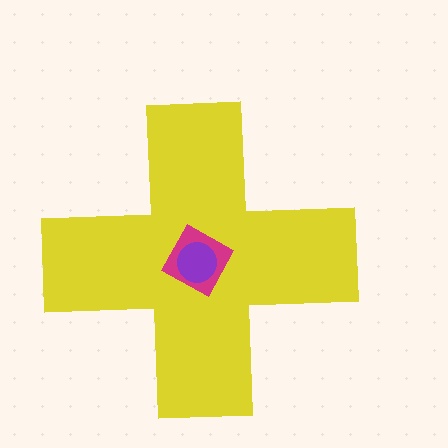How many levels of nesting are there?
3.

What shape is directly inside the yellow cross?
The magenta diamond.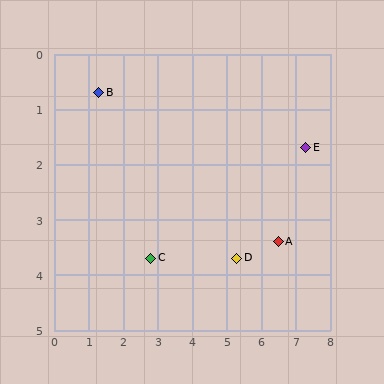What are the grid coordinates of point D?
Point D is at approximately (5.3, 3.7).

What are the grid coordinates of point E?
Point E is at approximately (7.3, 1.7).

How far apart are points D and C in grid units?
Points D and C are about 2.5 grid units apart.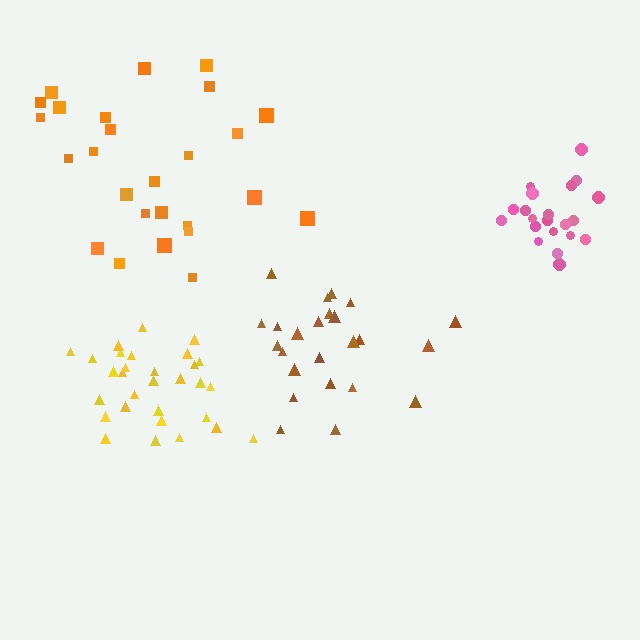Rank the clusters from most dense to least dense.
yellow, pink, brown, orange.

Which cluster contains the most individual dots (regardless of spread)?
Yellow (31).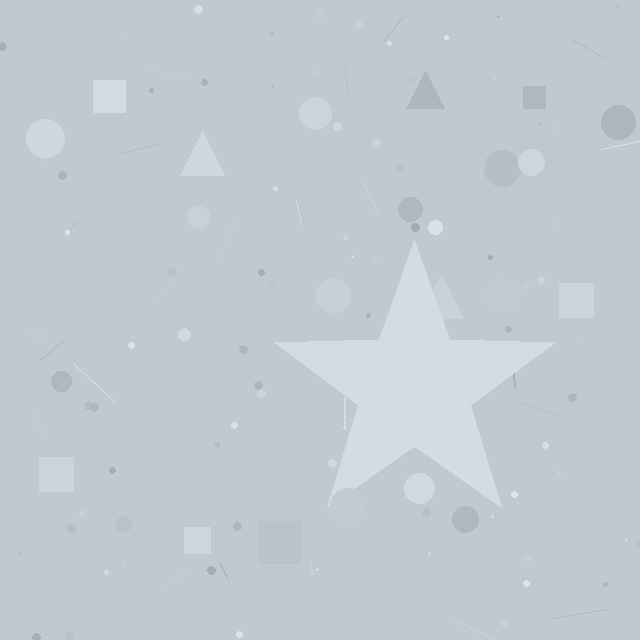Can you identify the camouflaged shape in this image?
The camouflaged shape is a star.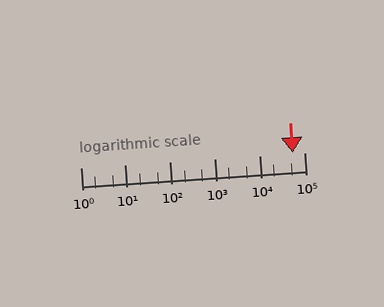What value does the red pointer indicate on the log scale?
The pointer indicates approximately 55000.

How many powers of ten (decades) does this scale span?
The scale spans 5 decades, from 1 to 100000.